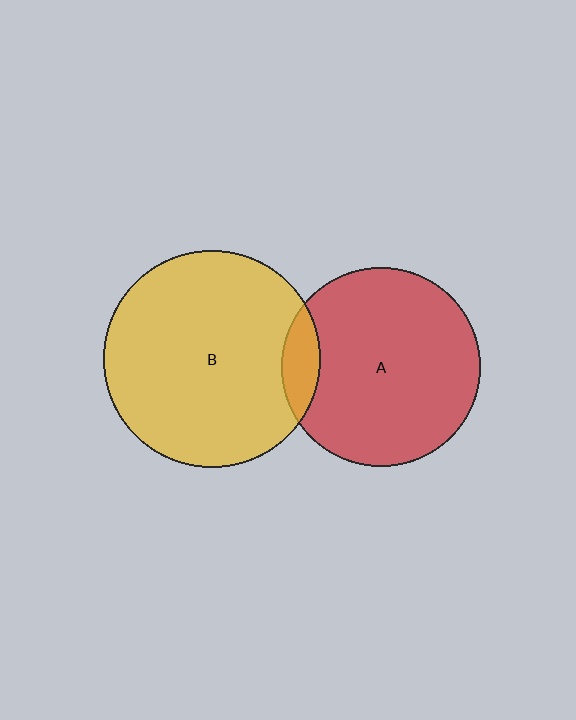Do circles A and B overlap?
Yes.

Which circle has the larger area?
Circle B (yellow).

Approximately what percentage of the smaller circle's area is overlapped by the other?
Approximately 10%.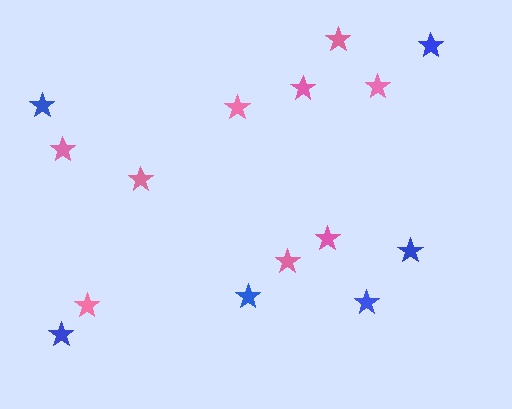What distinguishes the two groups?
There are 2 groups: one group of blue stars (6) and one group of pink stars (9).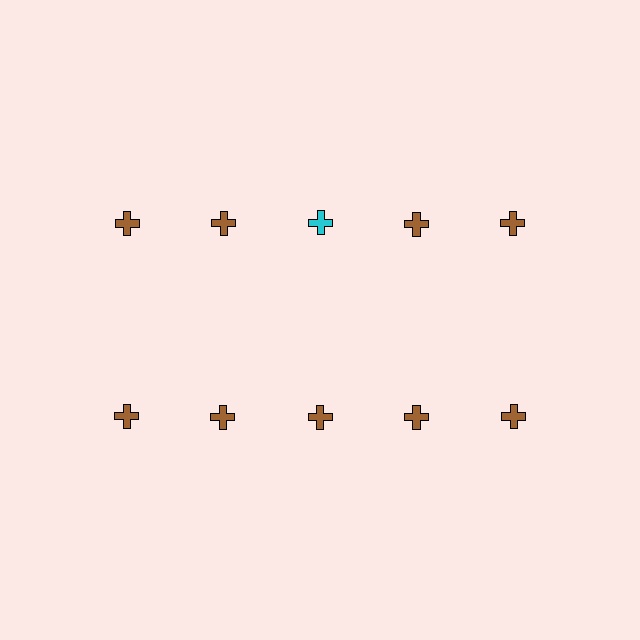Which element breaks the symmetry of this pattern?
The cyan cross in the top row, center column breaks the symmetry. All other shapes are brown crosses.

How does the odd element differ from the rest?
It has a different color: cyan instead of brown.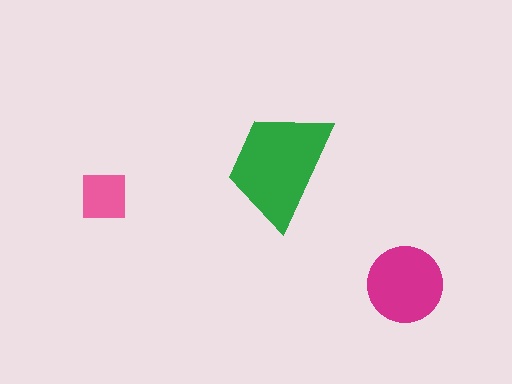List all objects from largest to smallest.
The green trapezoid, the magenta circle, the pink square.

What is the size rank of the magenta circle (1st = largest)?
2nd.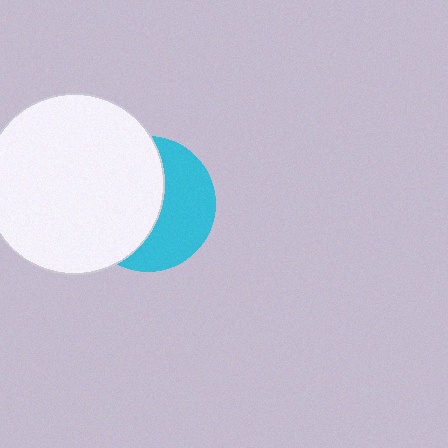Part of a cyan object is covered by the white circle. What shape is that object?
It is a circle.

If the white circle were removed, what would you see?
You would see the complete cyan circle.